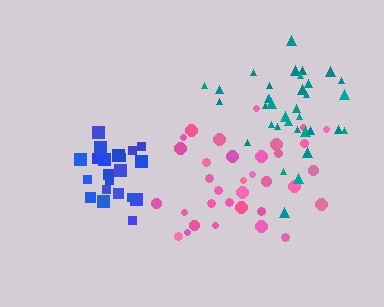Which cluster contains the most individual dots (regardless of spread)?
Teal (35).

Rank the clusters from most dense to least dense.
blue, teal, pink.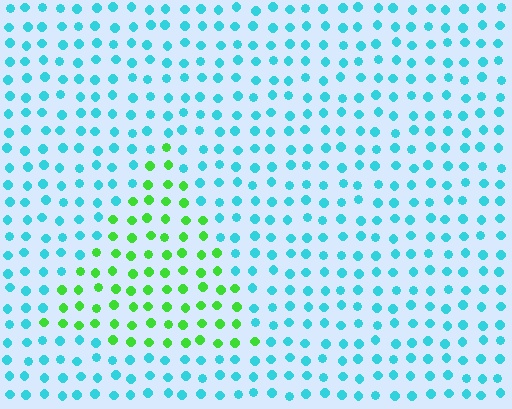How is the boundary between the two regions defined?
The boundary is defined purely by a slight shift in hue (about 67 degrees). Spacing, size, and orientation are identical on both sides.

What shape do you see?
I see a triangle.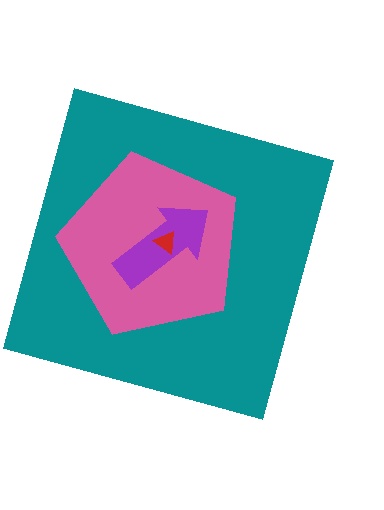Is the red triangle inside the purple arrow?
Yes.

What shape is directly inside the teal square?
The pink pentagon.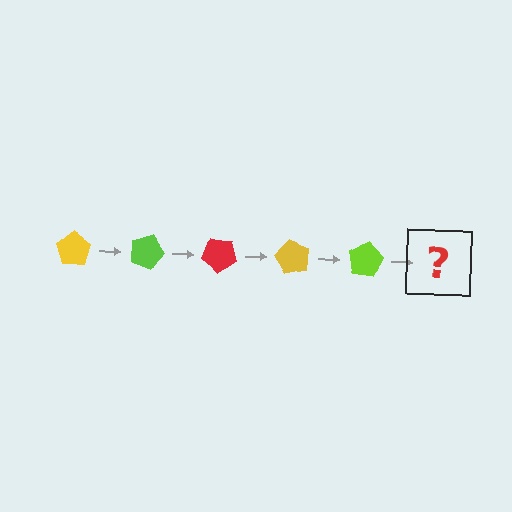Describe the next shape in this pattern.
It should be a red pentagon, rotated 100 degrees from the start.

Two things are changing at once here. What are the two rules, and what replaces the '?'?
The two rules are that it rotates 20 degrees each step and the color cycles through yellow, lime, and red. The '?' should be a red pentagon, rotated 100 degrees from the start.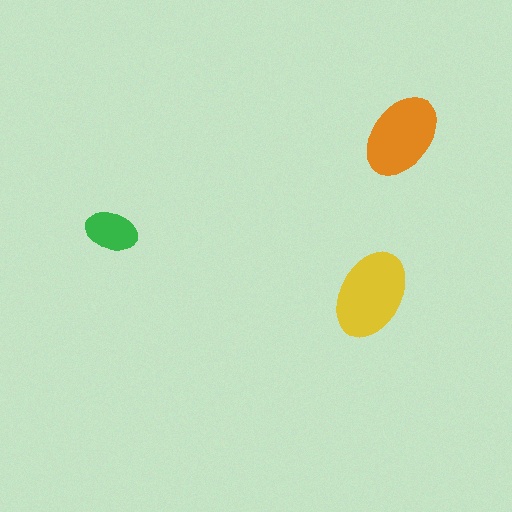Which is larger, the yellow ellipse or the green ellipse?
The yellow one.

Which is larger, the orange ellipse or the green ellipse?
The orange one.